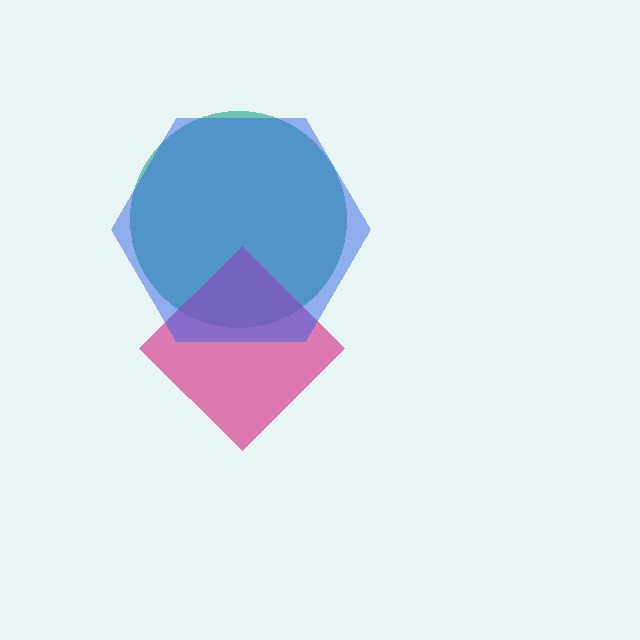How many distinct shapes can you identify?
There are 3 distinct shapes: a teal circle, a magenta diamond, a blue hexagon.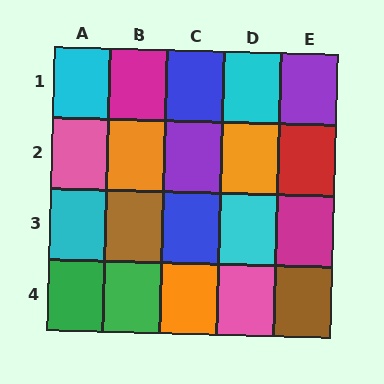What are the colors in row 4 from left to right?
Green, green, orange, pink, brown.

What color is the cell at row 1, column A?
Cyan.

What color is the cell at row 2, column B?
Orange.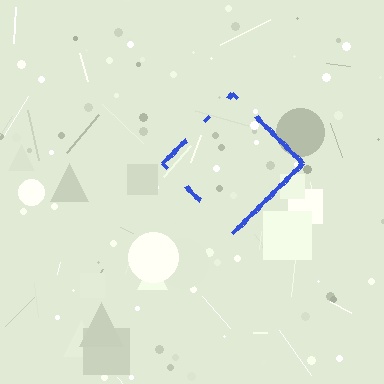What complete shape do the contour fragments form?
The contour fragments form a diamond.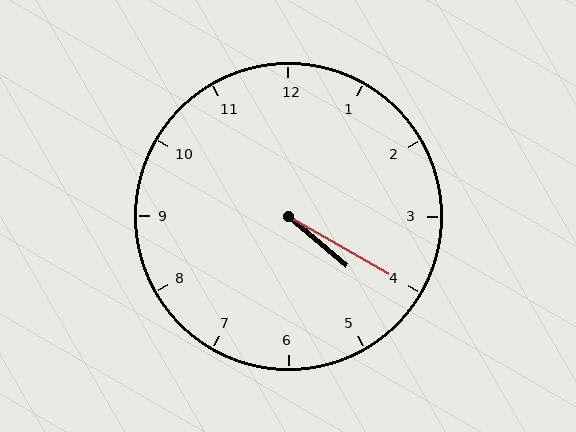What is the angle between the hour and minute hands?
Approximately 10 degrees.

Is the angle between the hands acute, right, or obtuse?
It is acute.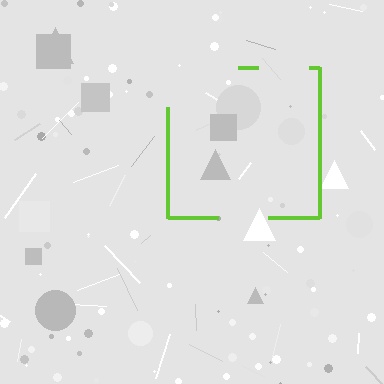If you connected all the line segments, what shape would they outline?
They would outline a square.